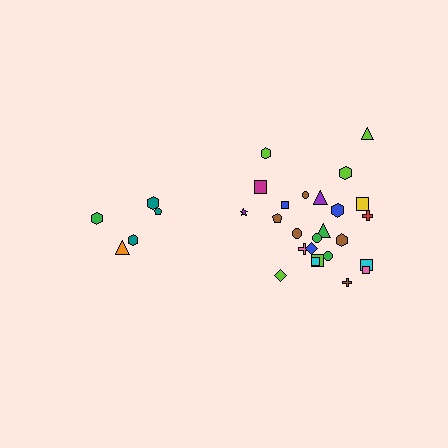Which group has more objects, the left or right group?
The right group.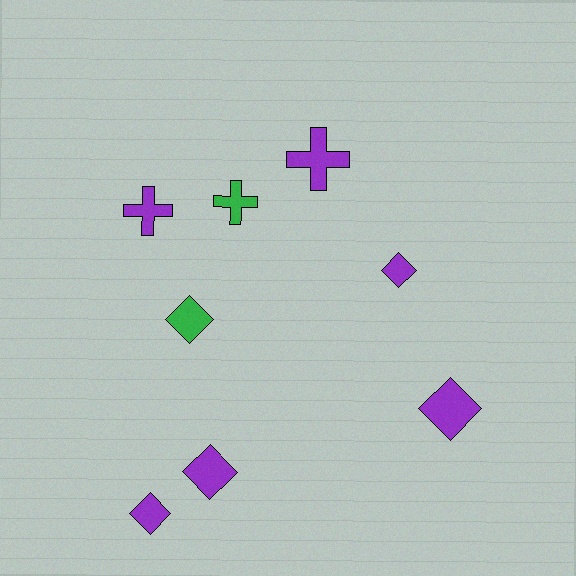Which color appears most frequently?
Purple, with 6 objects.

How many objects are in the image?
There are 8 objects.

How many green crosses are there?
There is 1 green cross.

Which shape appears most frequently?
Diamond, with 5 objects.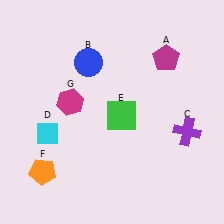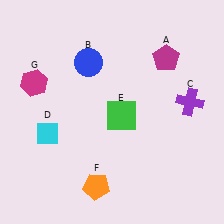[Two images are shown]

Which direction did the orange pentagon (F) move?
The orange pentagon (F) moved right.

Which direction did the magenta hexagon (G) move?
The magenta hexagon (G) moved left.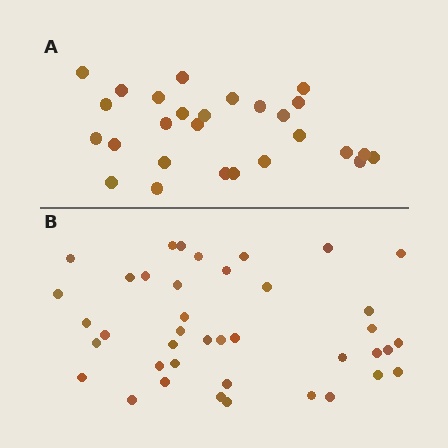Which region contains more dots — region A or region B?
Region B (the bottom region) has more dots.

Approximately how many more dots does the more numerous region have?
Region B has approximately 15 more dots than region A.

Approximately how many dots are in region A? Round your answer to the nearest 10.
About 30 dots. (The exact count is 27, which rounds to 30.)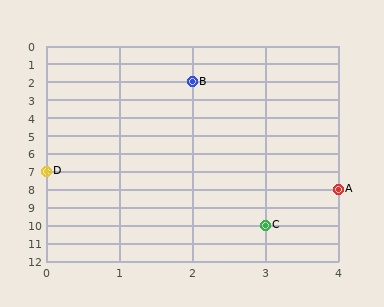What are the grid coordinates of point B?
Point B is at grid coordinates (2, 2).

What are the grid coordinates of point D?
Point D is at grid coordinates (0, 7).